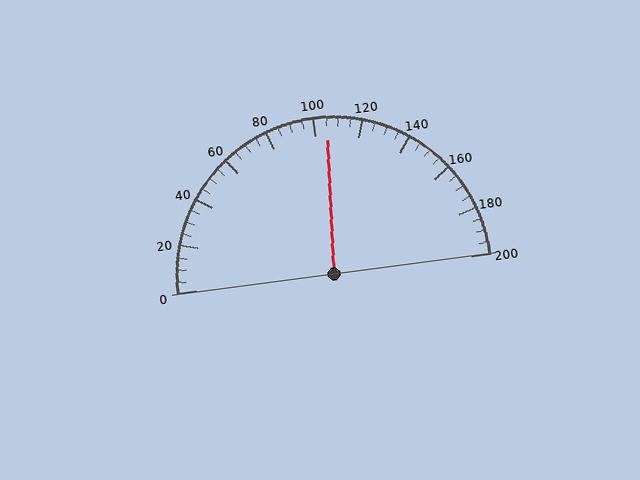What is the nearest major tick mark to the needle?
The nearest major tick mark is 100.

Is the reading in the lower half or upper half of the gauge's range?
The reading is in the upper half of the range (0 to 200).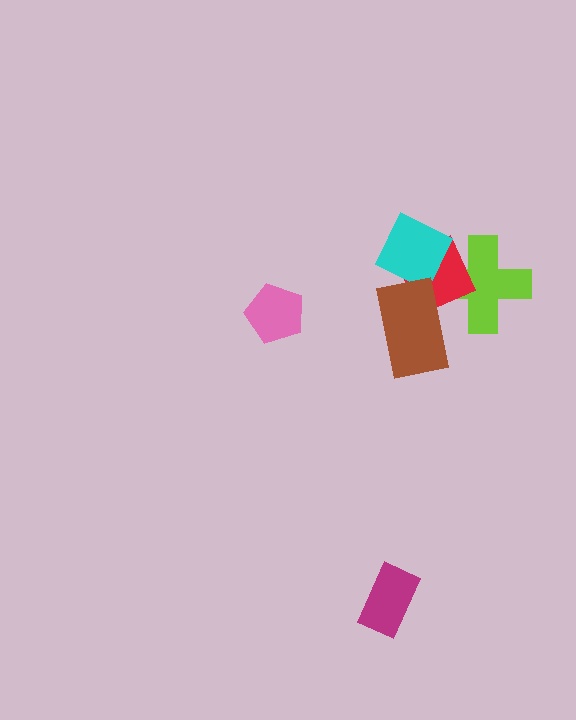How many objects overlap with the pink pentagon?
0 objects overlap with the pink pentagon.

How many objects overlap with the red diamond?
3 objects overlap with the red diamond.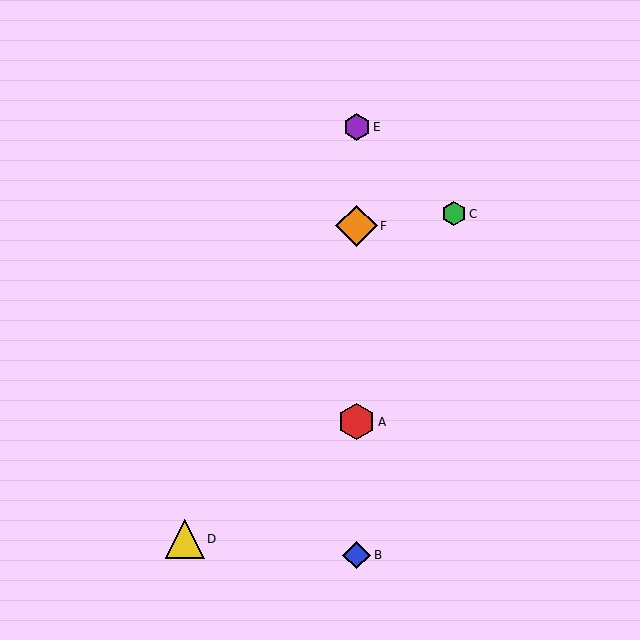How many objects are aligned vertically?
4 objects (A, B, E, F) are aligned vertically.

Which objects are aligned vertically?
Objects A, B, E, F are aligned vertically.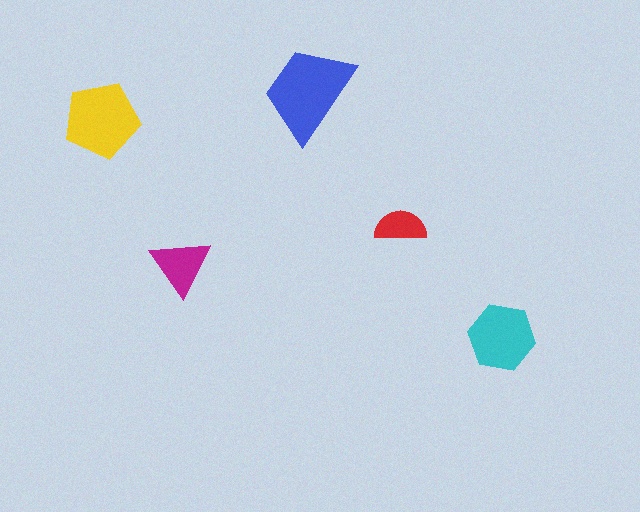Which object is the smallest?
The red semicircle.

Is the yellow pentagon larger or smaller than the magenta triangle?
Larger.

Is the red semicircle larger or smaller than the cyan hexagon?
Smaller.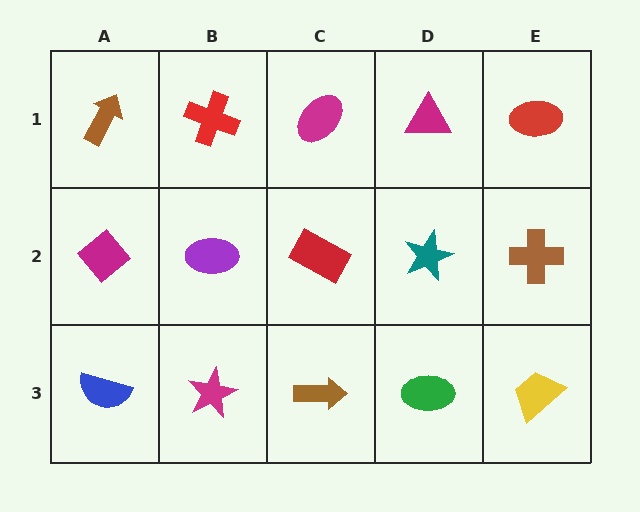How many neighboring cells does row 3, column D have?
3.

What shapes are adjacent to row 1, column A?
A magenta diamond (row 2, column A), a red cross (row 1, column B).